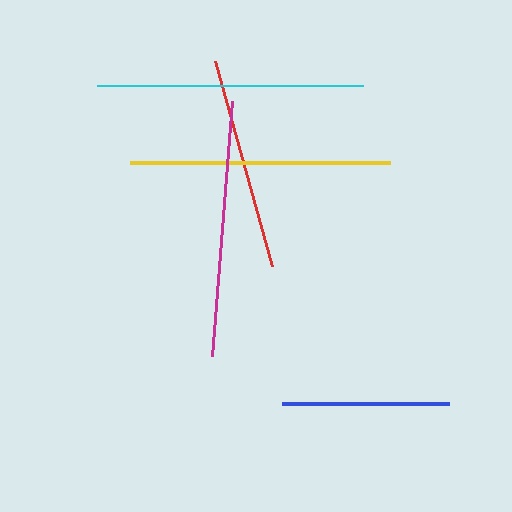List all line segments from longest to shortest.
From longest to shortest: cyan, yellow, magenta, red, blue.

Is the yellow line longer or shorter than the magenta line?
The yellow line is longer than the magenta line.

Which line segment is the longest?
The cyan line is the longest at approximately 267 pixels.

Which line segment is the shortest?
The blue line is the shortest at approximately 167 pixels.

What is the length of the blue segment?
The blue segment is approximately 167 pixels long.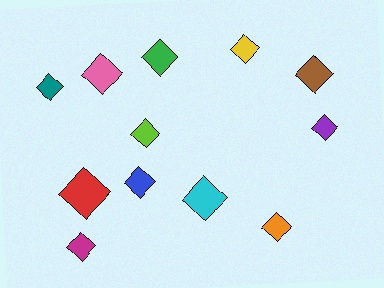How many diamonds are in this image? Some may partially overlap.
There are 12 diamonds.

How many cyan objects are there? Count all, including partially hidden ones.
There is 1 cyan object.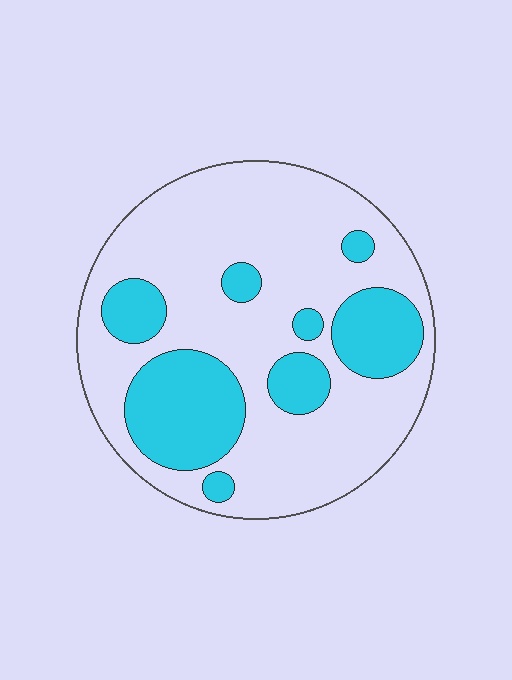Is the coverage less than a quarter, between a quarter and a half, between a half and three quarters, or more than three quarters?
Between a quarter and a half.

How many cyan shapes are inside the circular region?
8.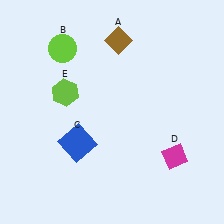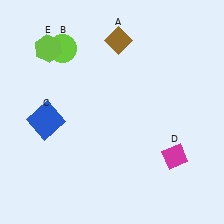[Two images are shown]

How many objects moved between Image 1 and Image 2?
2 objects moved between the two images.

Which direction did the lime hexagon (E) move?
The lime hexagon (E) moved up.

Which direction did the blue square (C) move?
The blue square (C) moved left.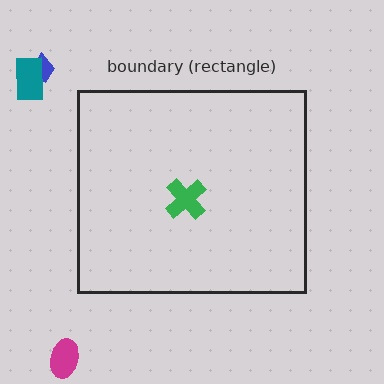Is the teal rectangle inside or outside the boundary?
Outside.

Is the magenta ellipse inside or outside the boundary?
Outside.